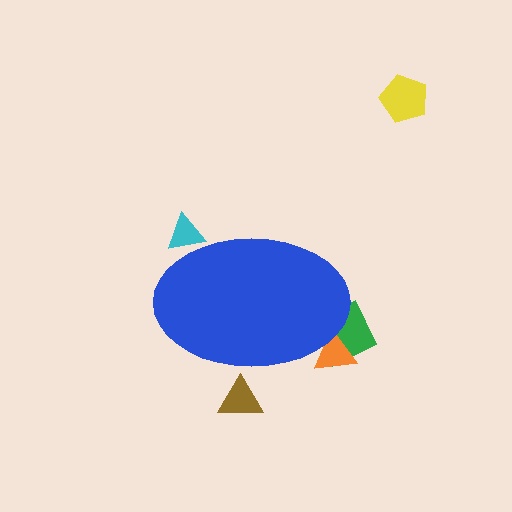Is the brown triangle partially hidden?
Yes, the brown triangle is partially hidden behind the blue ellipse.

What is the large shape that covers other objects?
A blue ellipse.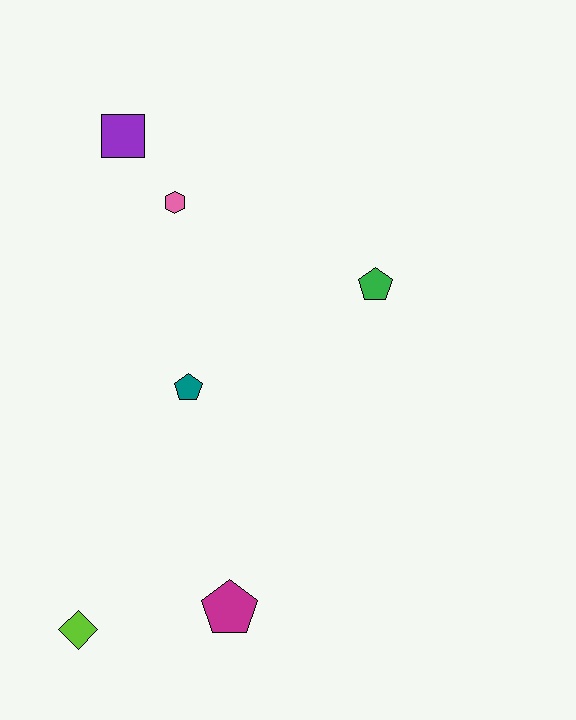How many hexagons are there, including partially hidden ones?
There is 1 hexagon.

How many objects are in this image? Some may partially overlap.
There are 6 objects.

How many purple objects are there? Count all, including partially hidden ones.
There is 1 purple object.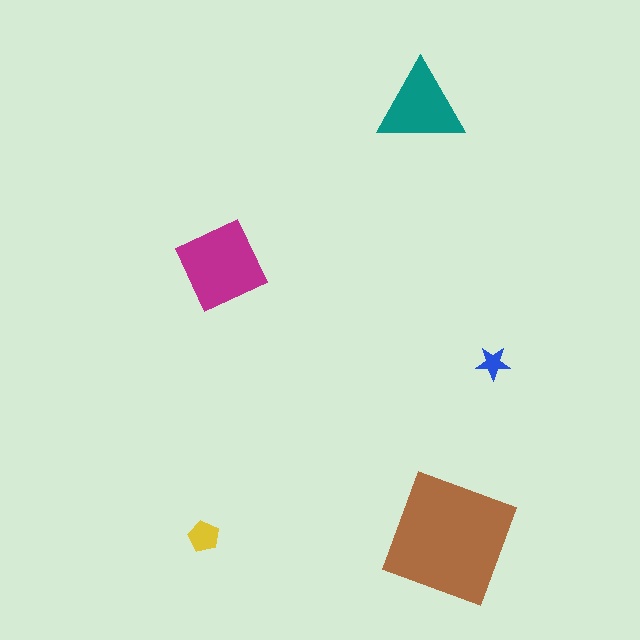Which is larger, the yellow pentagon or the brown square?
The brown square.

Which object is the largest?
The brown square.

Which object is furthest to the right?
The blue star is rightmost.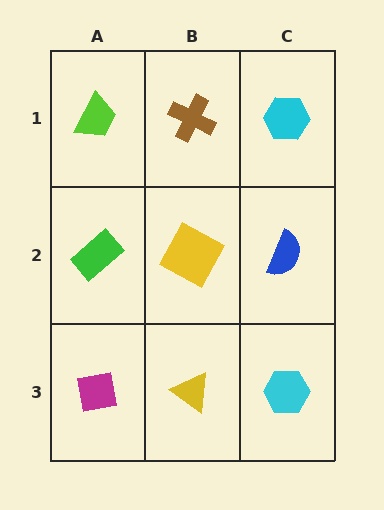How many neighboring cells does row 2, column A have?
3.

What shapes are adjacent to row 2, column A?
A lime trapezoid (row 1, column A), a magenta square (row 3, column A), a yellow square (row 2, column B).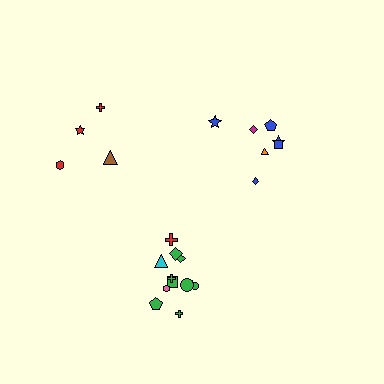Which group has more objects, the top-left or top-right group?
The top-right group.